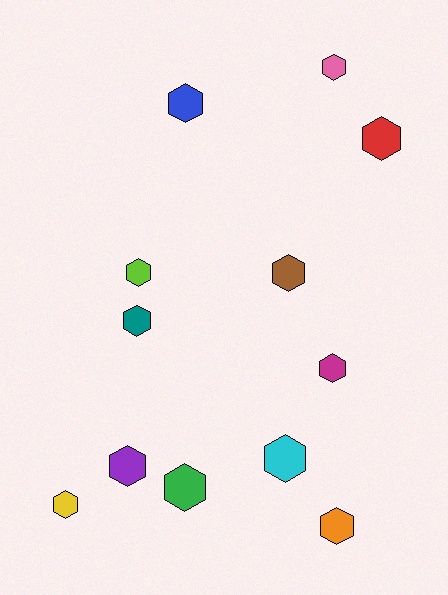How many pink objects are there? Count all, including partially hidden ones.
There is 1 pink object.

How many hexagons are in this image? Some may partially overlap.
There are 12 hexagons.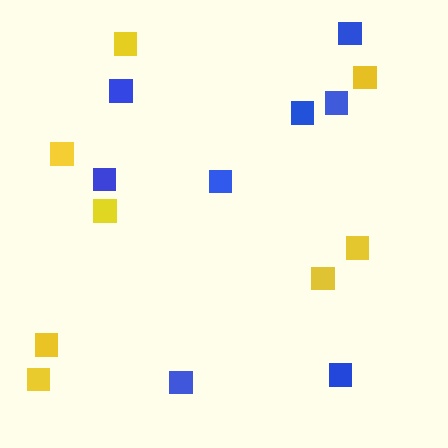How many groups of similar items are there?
There are 2 groups: one group of blue squares (8) and one group of yellow squares (8).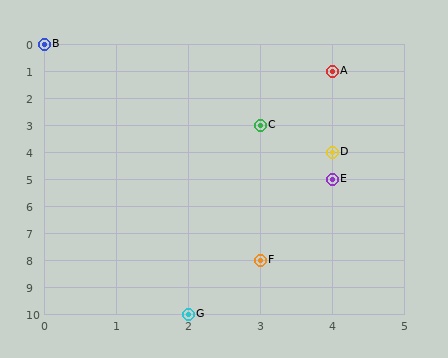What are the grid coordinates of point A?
Point A is at grid coordinates (4, 1).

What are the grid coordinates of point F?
Point F is at grid coordinates (3, 8).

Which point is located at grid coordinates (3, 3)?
Point C is at (3, 3).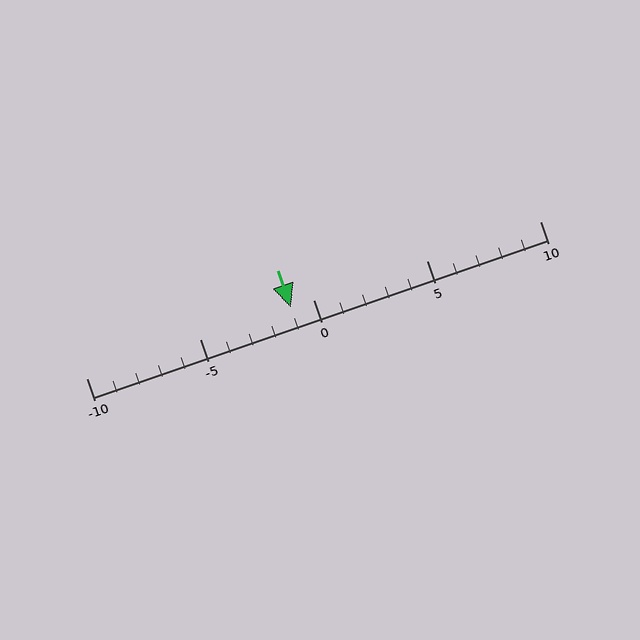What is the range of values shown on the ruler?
The ruler shows values from -10 to 10.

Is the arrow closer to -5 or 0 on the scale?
The arrow is closer to 0.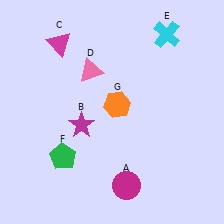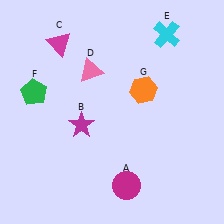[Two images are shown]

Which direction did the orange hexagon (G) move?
The orange hexagon (G) moved right.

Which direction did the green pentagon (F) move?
The green pentagon (F) moved up.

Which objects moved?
The objects that moved are: the green pentagon (F), the orange hexagon (G).